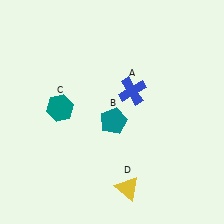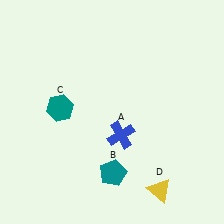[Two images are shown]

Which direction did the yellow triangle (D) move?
The yellow triangle (D) moved right.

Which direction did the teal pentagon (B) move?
The teal pentagon (B) moved down.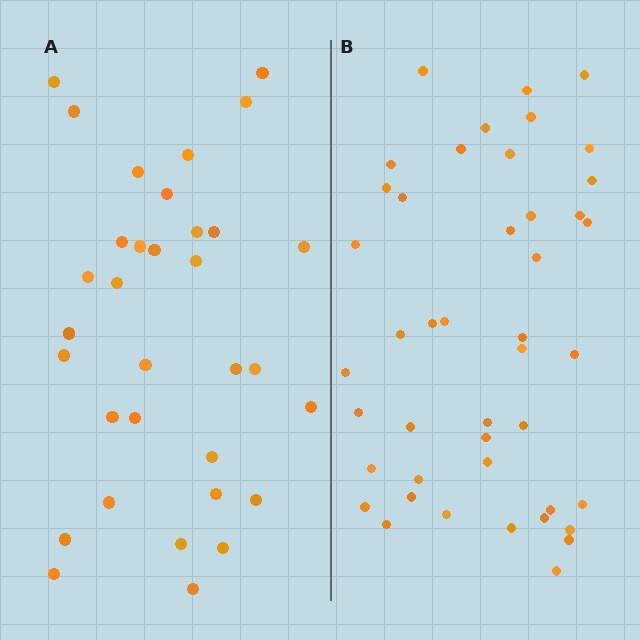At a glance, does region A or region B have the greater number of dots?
Region B (the right region) has more dots.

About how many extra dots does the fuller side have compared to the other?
Region B has roughly 12 or so more dots than region A.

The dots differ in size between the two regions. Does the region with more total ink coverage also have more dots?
No. Region A has more total ink coverage because its dots are larger, but region B actually contains more individual dots. Total area can be misleading — the number of items is what matters here.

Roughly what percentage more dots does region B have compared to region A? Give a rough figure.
About 35% more.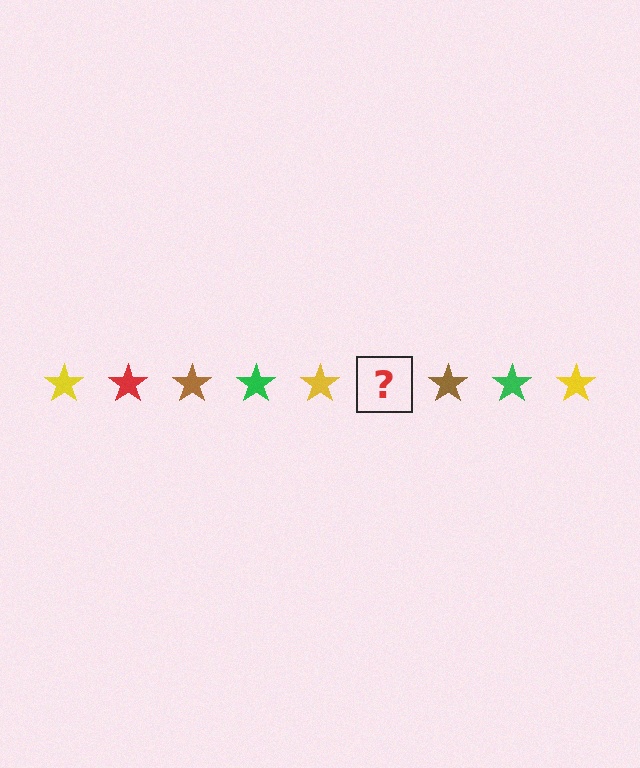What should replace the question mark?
The question mark should be replaced with a red star.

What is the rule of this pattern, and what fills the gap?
The rule is that the pattern cycles through yellow, red, brown, green stars. The gap should be filled with a red star.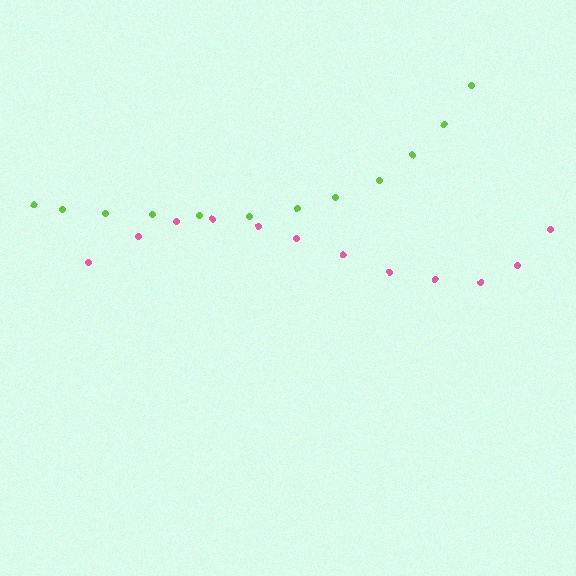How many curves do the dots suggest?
There are 2 distinct paths.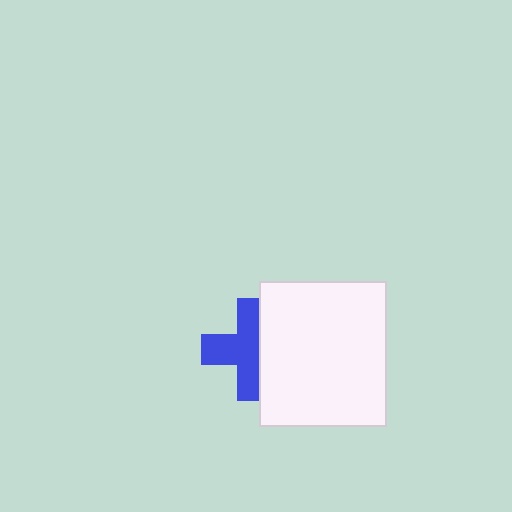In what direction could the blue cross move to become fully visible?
The blue cross could move left. That would shift it out from behind the white rectangle entirely.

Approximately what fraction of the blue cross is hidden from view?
Roughly 39% of the blue cross is hidden behind the white rectangle.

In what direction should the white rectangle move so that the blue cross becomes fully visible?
The white rectangle should move right. That is the shortest direction to clear the overlap and leave the blue cross fully visible.